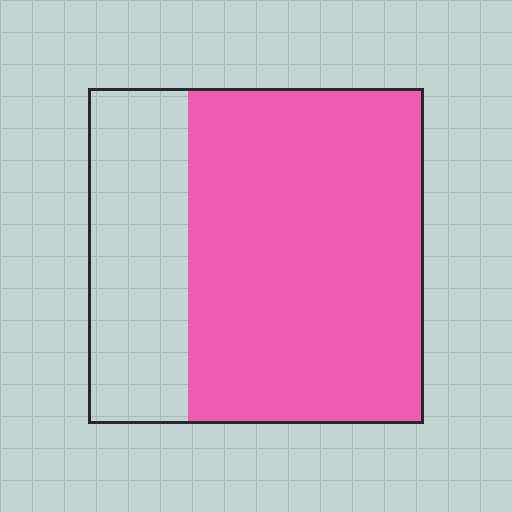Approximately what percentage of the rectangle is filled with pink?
Approximately 70%.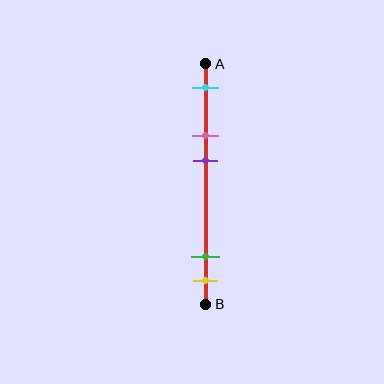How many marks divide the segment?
There are 5 marks dividing the segment.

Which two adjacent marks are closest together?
The green and yellow marks are the closest adjacent pair.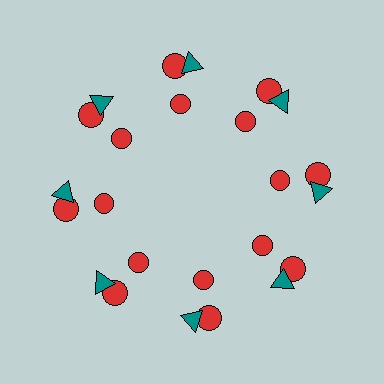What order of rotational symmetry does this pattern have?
This pattern has 8-fold rotational symmetry.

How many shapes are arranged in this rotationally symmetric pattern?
There are 24 shapes, arranged in 8 groups of 3.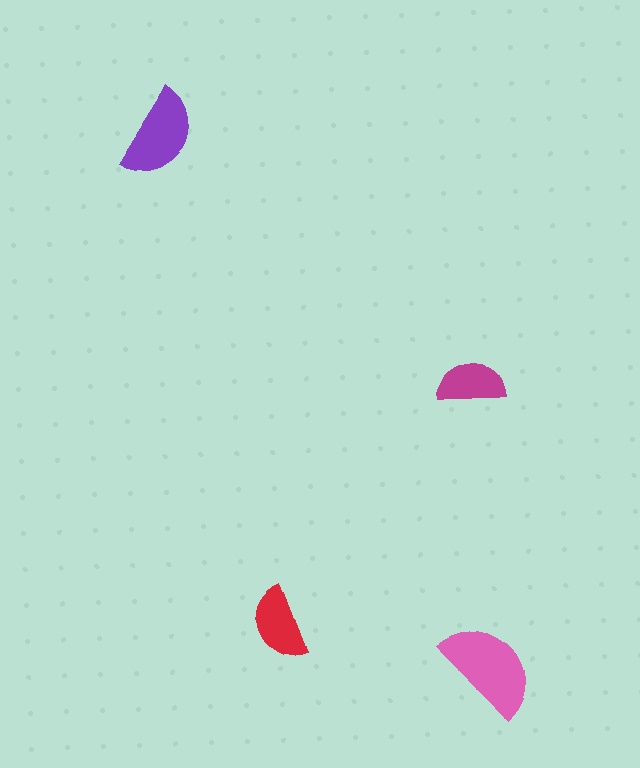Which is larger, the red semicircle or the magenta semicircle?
The red one.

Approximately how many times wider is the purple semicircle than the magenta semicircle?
About 1.5 times wider.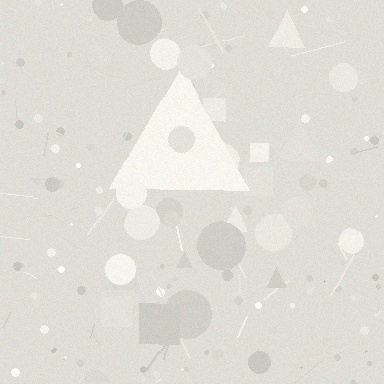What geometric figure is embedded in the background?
A triangle is embedded in the background.